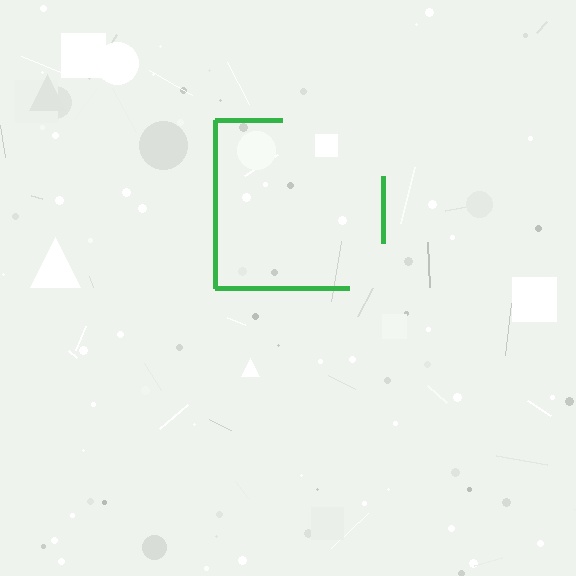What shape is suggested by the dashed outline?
The dashed outline suggests a square.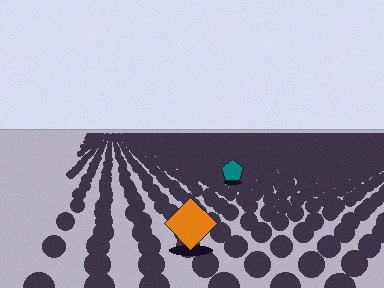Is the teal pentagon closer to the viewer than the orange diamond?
No. The orange diamond is closer — you can tell from the texture gradient: the ground texture is coarser near it.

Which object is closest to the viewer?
The orange diamond is closest. The texture marks near it are larger and more spread out.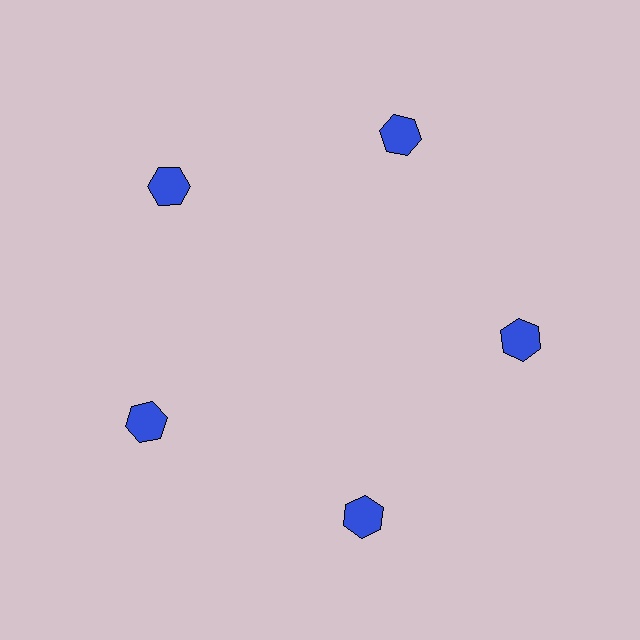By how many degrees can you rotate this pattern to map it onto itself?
The pattern maps onto itself every 72 degrees of rotation.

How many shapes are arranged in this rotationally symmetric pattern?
There are 5 shapes, arranged in 5 groups of 1.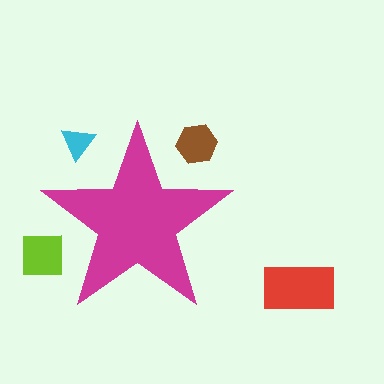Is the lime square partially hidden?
Yes, the lime square is partially hidden behind the magenta star.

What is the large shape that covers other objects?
A magenta star.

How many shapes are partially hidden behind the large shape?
3 shapes are partially hidden.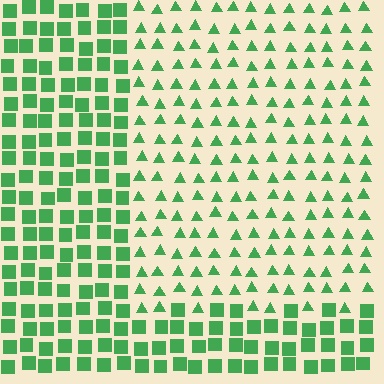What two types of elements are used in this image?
The image uses triangles inside the rectangle region and squares outside it.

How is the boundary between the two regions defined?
The boundary is defined by a change in element shape: triangles inside vs. squares outside. All elements share the same color and spacing.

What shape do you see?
I see a rectangle.